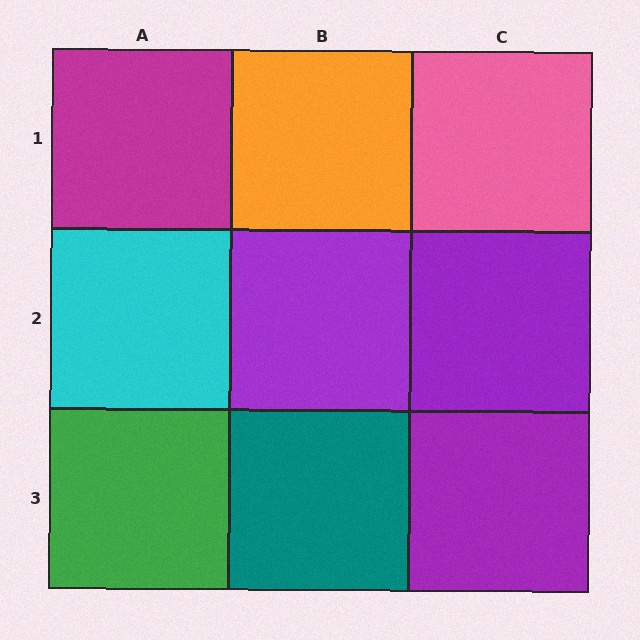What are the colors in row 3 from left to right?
Green, teal, purple.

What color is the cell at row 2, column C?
Purple.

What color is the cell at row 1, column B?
Orange.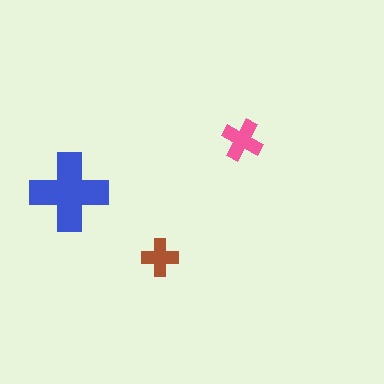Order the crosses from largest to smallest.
the blue one, the pink one, the brown one.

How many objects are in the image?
There are 3 objects in the image.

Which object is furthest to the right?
The pink cross is rightmost.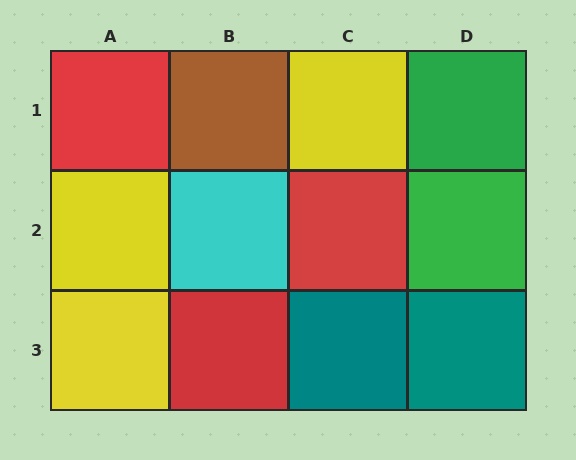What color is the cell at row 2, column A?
Yellow.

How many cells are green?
2 cells are green.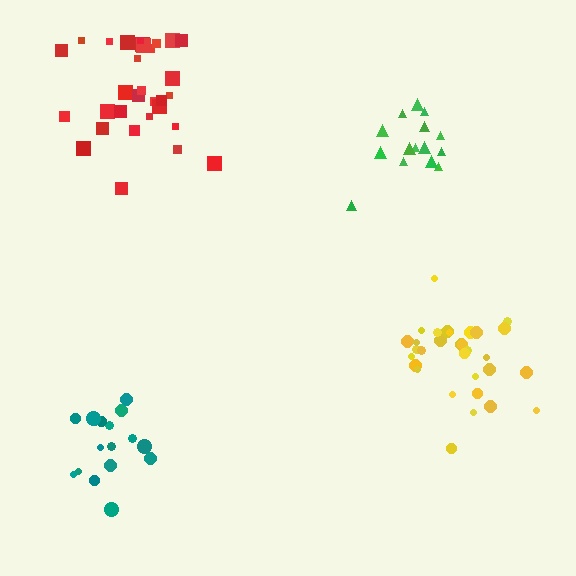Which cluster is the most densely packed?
Yellow.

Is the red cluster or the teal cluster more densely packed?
Teal.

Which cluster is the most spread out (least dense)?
Green.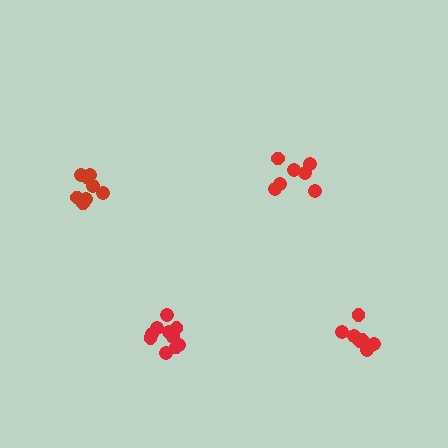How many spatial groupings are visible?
There are 4 spatial groupings.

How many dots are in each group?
Group 1: 7 dots, Group 2: 11 dots, Group 3: 9 dots, Group 4: 7 dots (34 total).